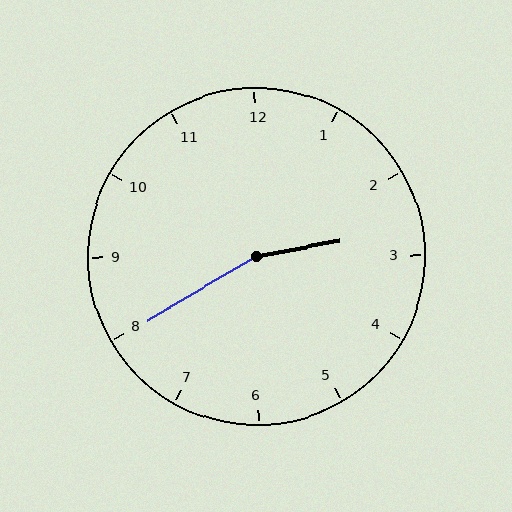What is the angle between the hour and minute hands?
Approximately 160 degrees.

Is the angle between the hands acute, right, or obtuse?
It is obtuse.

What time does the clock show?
2:40.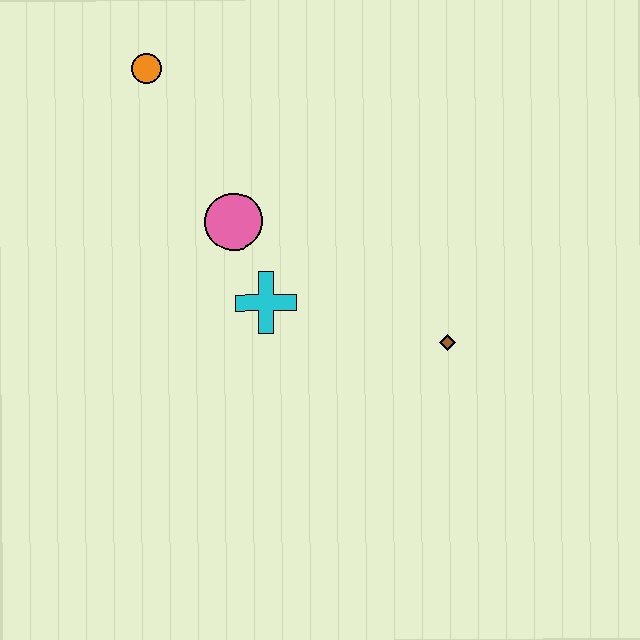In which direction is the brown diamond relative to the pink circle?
The brown diamond is to the right of the pink circle.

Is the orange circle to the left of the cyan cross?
Yes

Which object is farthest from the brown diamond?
The orange circle is farthest from the brown diamond.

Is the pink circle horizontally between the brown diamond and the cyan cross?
No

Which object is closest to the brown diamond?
The cyan cross is closest to the brown diamond.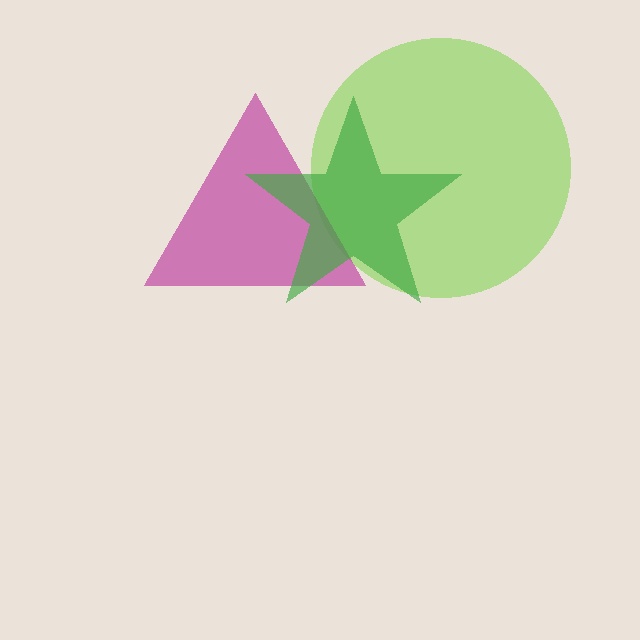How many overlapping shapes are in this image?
There are 3 overlapping shapes in the image.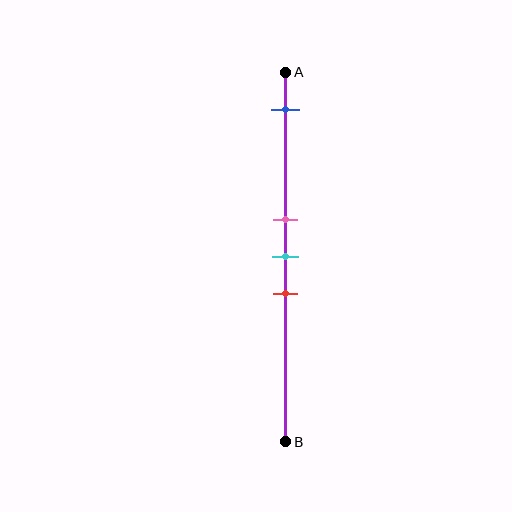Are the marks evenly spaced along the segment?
No, the marks are not evenly spaced.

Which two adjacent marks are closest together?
The pink and cyan marks are the closest adjacent pair.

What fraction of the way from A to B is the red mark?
The red mark is approximately 60% (0.6) of the way from A to B.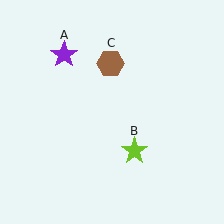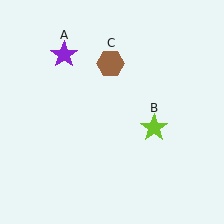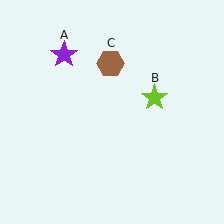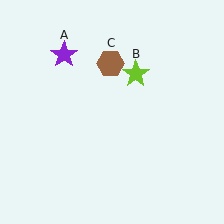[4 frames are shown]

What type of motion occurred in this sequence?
The lime star (object B) rotated counterclockwise around the center of the scene.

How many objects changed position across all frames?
1 object changed position: lime star (object B).